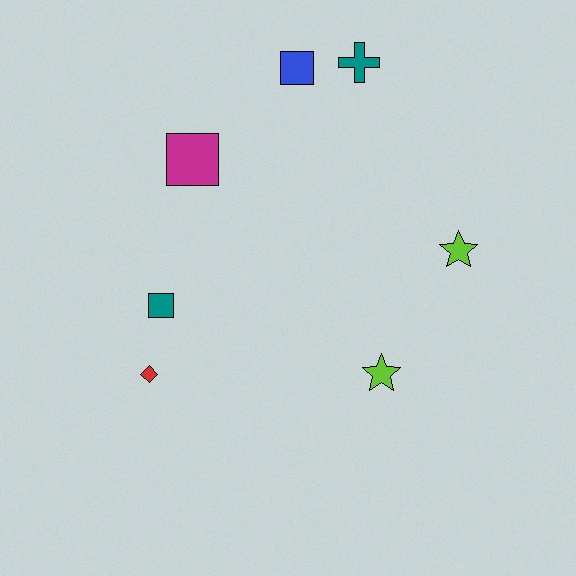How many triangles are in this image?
There are no triangles.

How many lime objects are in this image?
There are 2 lime objects.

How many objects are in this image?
There are 7 objects.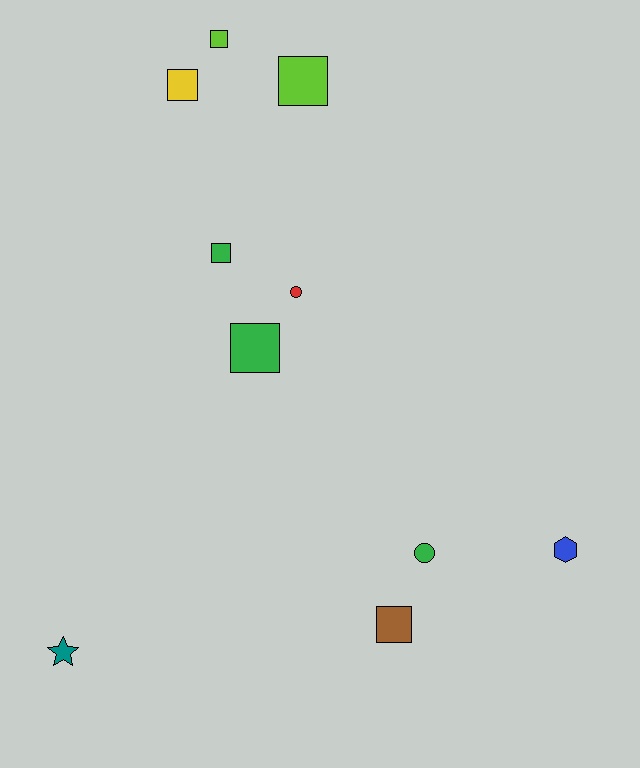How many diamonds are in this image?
There are no diamonds.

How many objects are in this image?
There are 10 objects.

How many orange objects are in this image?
There are no orange objects.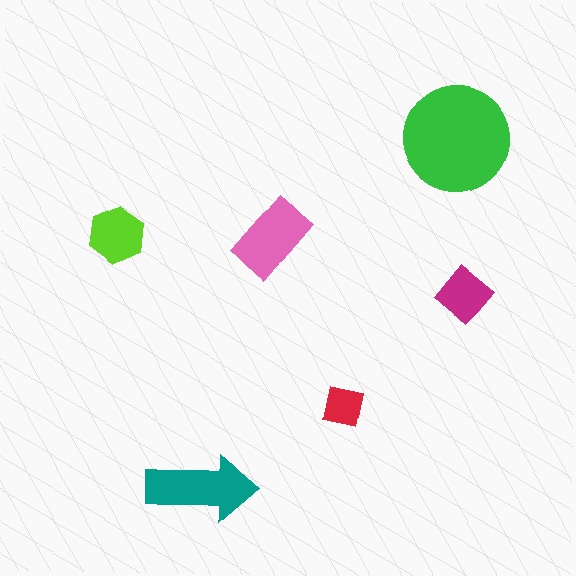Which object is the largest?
The green circle.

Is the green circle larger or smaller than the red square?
Larger.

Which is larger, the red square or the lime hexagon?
The lime hexagon.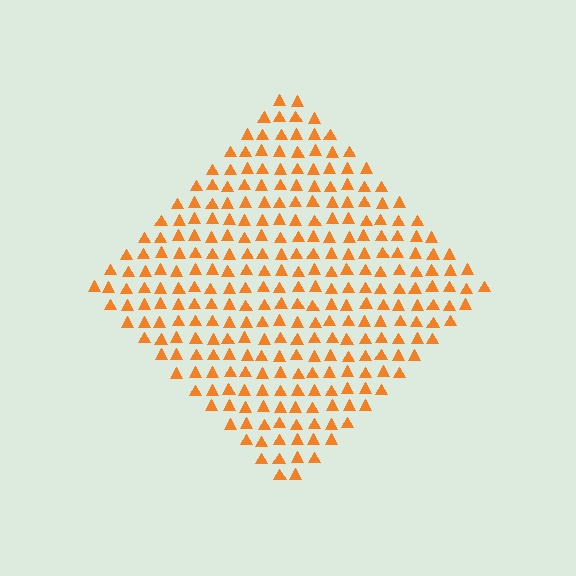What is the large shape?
The large shape is a diamond.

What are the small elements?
The small elements are triangles.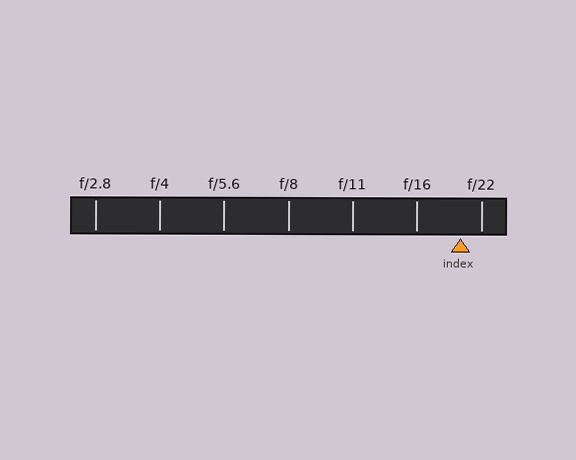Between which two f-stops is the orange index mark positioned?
The index mark is between f/16 and f/22.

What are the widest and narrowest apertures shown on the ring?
The widest aperture shown is f/2.8 and the narrowest is f/22.